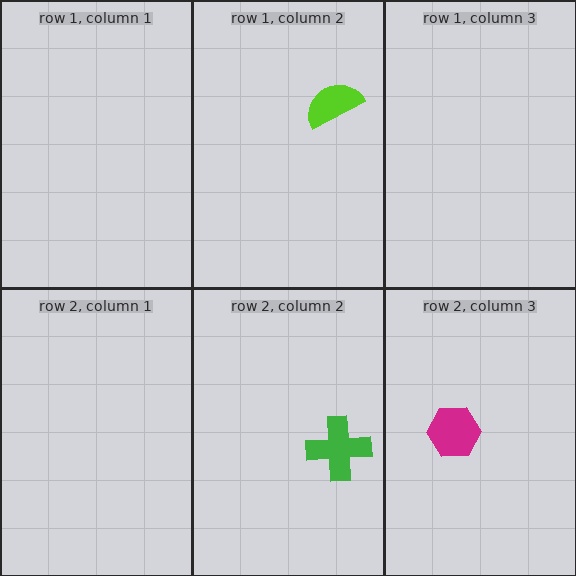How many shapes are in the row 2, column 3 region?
1.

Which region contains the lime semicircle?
The row 1, column 2 region.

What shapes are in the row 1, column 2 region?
The lime semicircle.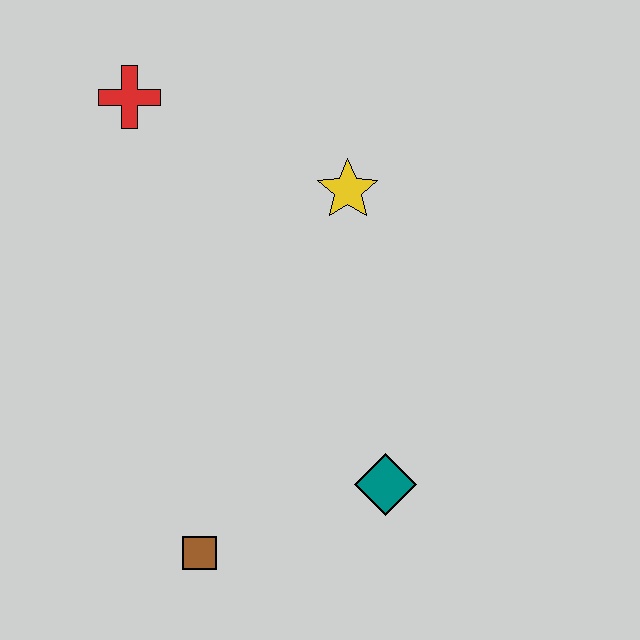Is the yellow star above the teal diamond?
Yes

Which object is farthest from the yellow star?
The brown square is farthest from the yellow star.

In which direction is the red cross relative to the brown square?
The red cross is above the brown square.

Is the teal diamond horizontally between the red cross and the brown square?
No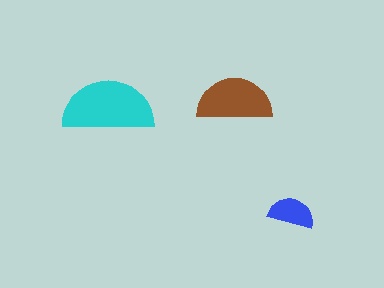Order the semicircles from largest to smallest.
the cyan one, the brown one, the blue one.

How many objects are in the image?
There are 3 objects in the image.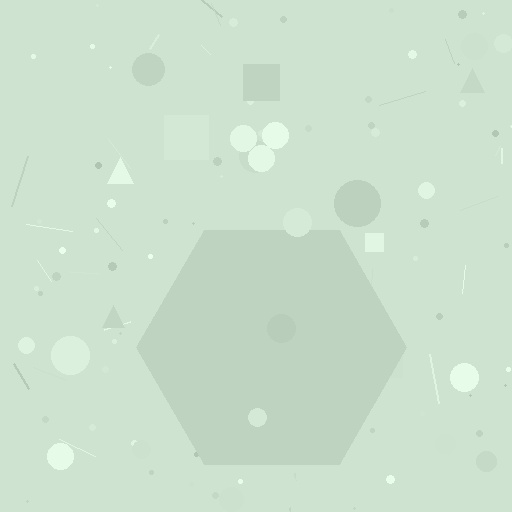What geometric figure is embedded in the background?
A hexagon is embedded in the background.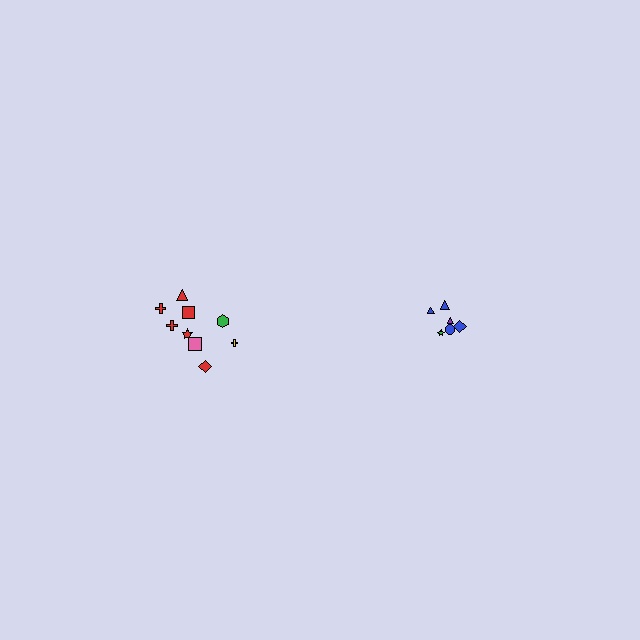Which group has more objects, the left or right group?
The left group.